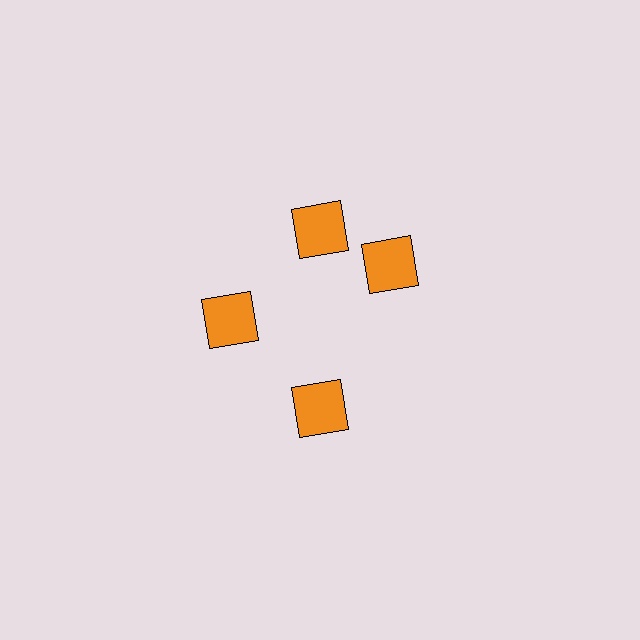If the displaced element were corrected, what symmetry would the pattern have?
It would have 4-fold rotational symmetry — the pattern would map onto itself every 90 degrees.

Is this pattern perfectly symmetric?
No. The 4 orange squares are arranged in a ring, but one element near the 3 o'clock position is rotated out of alignment along the ring, breaking the 4-fold rotational symmetry.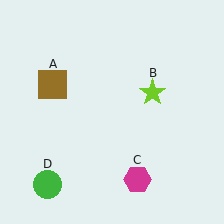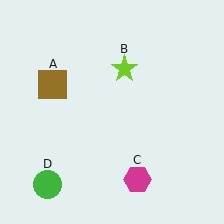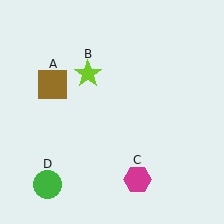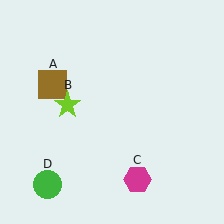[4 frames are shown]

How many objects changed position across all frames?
1 object changed position: lime star (object B).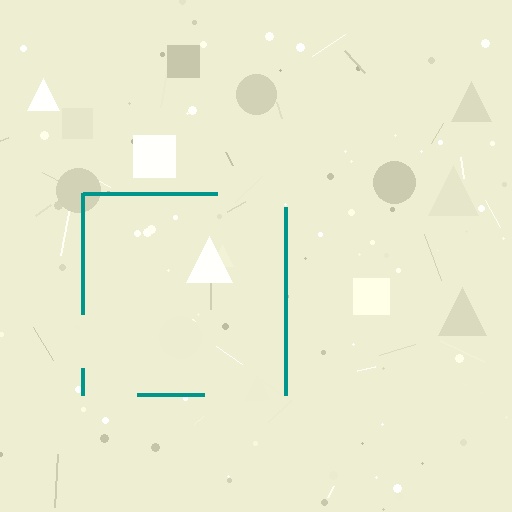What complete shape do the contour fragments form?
The contour fragments form a square.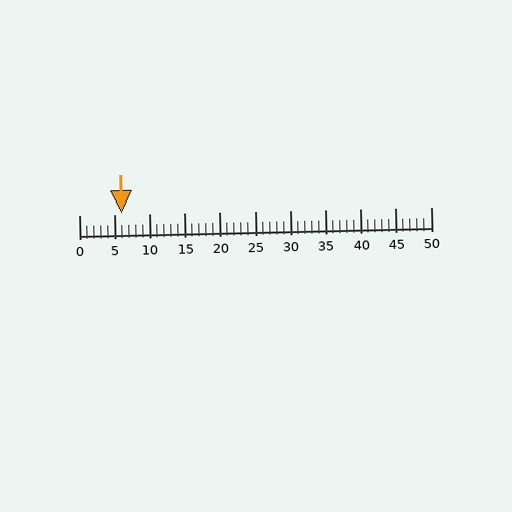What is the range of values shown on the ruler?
The ruler shows values from 0 to 50.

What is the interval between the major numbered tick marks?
The major tick marks are spaced 5 units apart.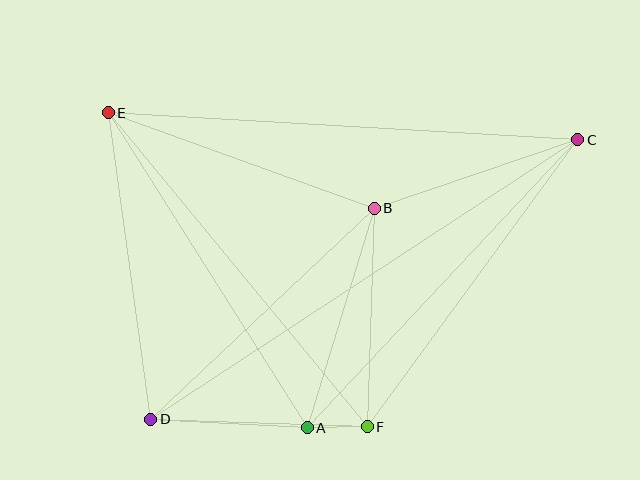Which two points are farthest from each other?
Points C and D are farthest from each other.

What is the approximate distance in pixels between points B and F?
The distance between B and F is approximately 219 pixels.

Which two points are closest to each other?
Points A and F are closest to each other.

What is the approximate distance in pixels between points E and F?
The distance between E and F is approximately 407 pixels.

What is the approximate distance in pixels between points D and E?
The distance between D and E is approximately 309 pixels.